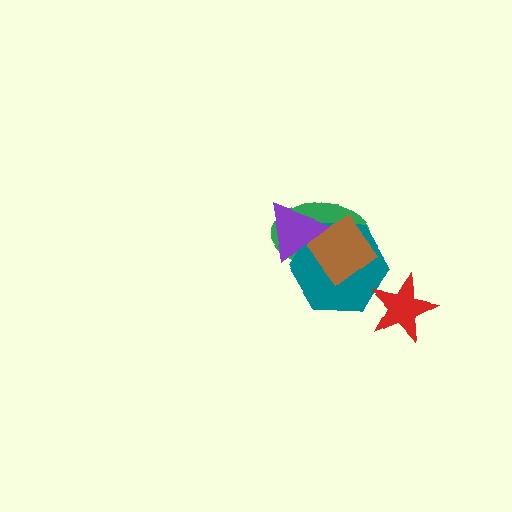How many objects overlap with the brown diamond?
3 objects overlap with the brown diamond.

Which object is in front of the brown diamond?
The purple triangle is in front of the brown diamond.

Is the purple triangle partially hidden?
No, no other shape covers it.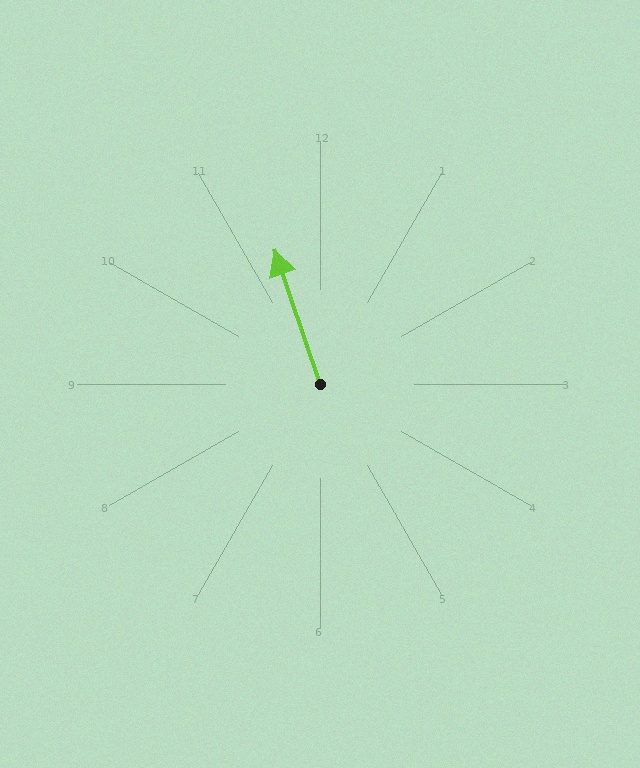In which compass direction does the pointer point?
North.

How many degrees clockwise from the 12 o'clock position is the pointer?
Approximately 341 degrees.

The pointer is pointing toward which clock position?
Roughly 11 o'clock.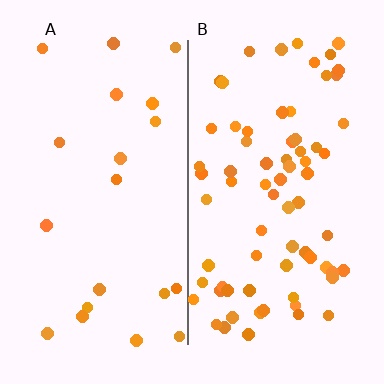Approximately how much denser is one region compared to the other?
Approximately 3.4× — region B over region A.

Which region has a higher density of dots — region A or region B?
B (the right).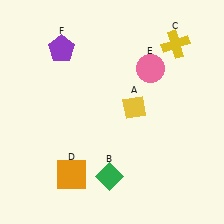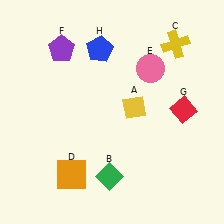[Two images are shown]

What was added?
A red diamond (G), a blue pentagon (H) were added in Image 2.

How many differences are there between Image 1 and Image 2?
There are 2 differences between the two images.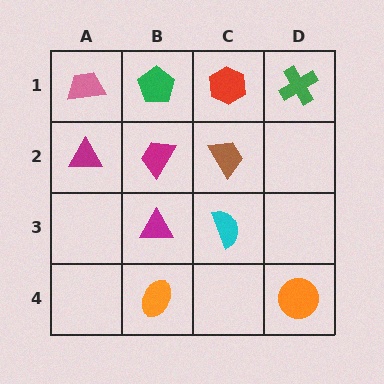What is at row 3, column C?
A cyan semicircle.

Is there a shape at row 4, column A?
No, that cell is empty.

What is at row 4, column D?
An orange circle.